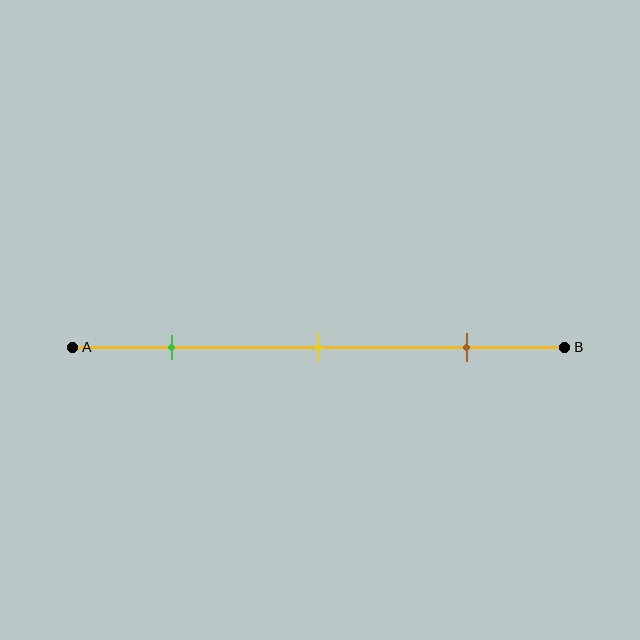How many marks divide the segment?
There are 3 marks dividing the segment.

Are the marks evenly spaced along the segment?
Yes, the marks are approximately evenly spaced.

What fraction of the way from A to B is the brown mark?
The brown mark is approximately 80% (0.8) of the way from A to B.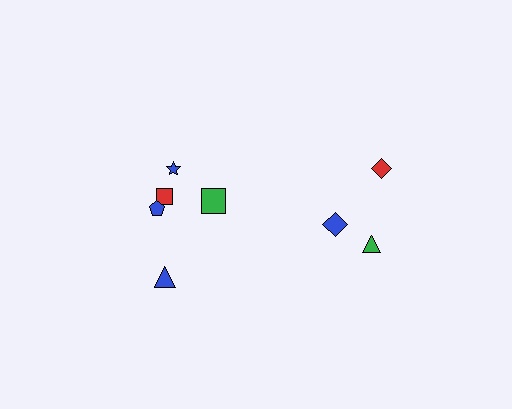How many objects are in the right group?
There are 3 objects.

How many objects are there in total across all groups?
There are 8 objects.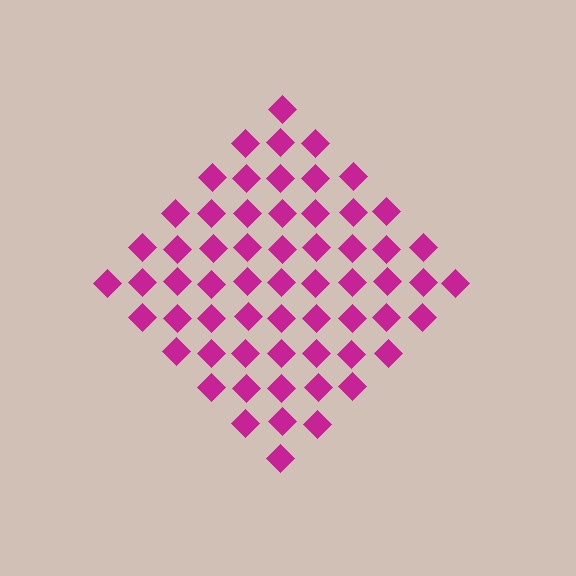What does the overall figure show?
The overall figure shows a diamond.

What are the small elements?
The small elements are diamonds.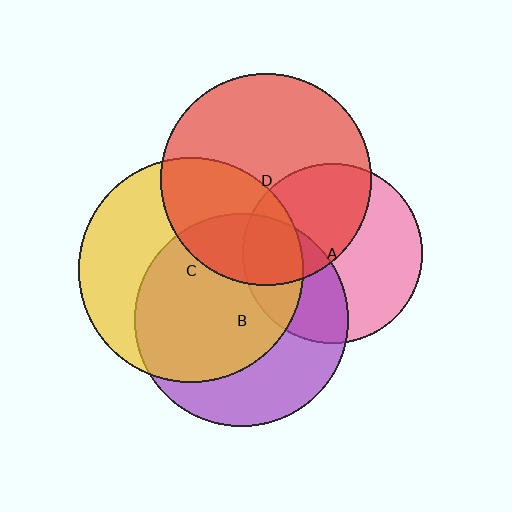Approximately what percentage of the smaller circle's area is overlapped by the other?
Approximately 60%.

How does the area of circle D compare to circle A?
Approximately 1.4 times.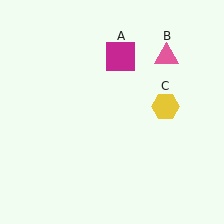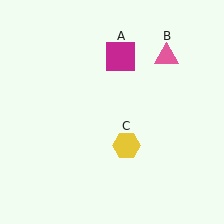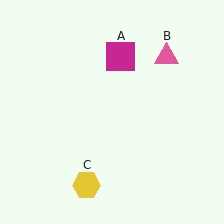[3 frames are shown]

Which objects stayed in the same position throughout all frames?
Magenta square (object A) and pink triangle (object B) remained stationary.